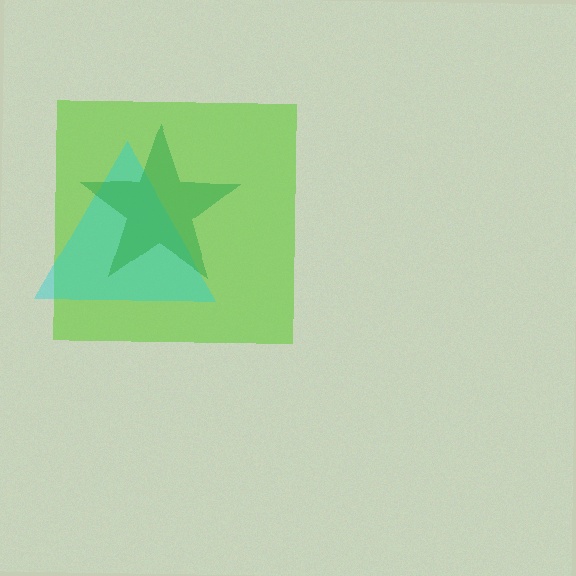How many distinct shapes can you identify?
There are 3 distinct shapes: a lime square, a cyan triangle, a green star.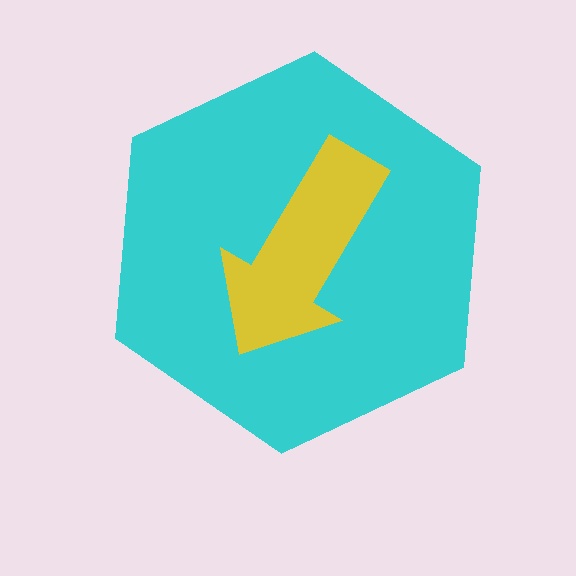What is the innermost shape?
The yellow arrow.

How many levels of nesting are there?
2.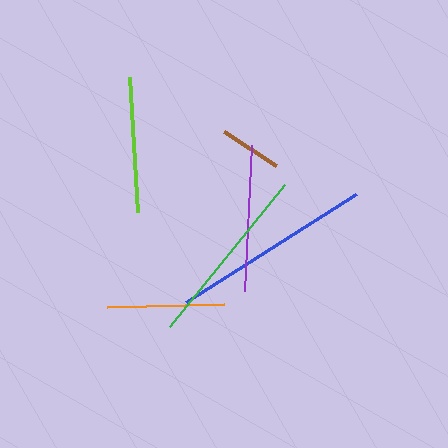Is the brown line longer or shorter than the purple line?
The purple line is longer than the brown line.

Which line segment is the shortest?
The brown line is the shortest at approximately 62 pixels.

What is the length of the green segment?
The green segment is approximately 182 pixels long.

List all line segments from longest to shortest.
From longest to shortest: blue, green, purple, lime, orange, brown.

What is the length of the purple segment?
The purple segment is approximately 146 pixels long.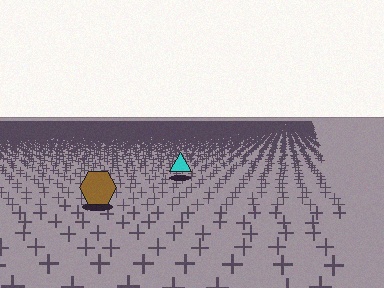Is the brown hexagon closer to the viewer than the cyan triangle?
Yes. The brown hexagon is closer — you can tell from the texture gradient: the ground texture is coarser near it.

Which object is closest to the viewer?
The brown hexagon is closest. The texture marks near it are larger and more spread out.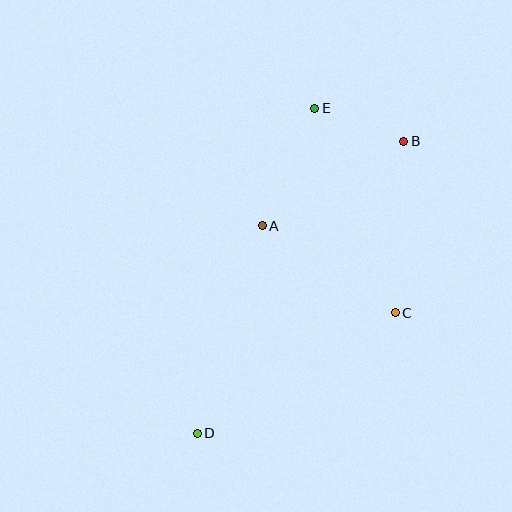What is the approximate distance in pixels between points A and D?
The distance between A and D is approximately 217 pixels.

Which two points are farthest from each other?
Points B and D are farthest from each other.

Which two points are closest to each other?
Points B and E are closest to each other.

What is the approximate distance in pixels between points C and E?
The distance between C and E is approximately 220 pixels.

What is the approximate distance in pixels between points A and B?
The distance between A and B is approximately 165 pixels.